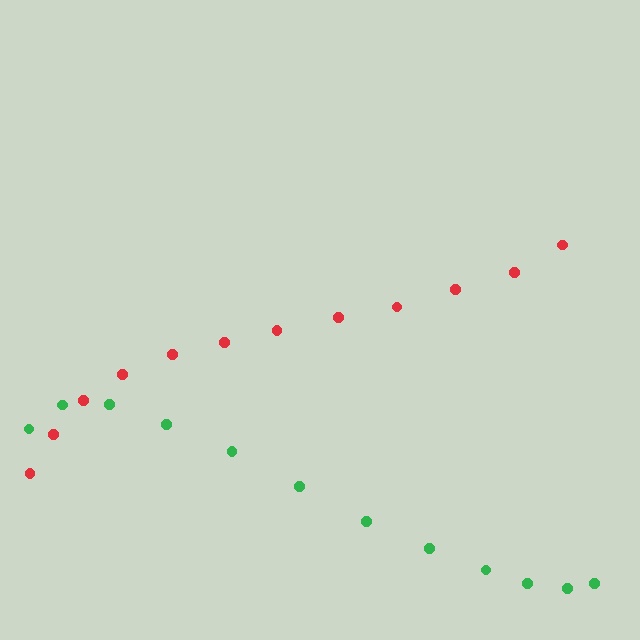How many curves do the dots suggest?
There are 2 distinct paths.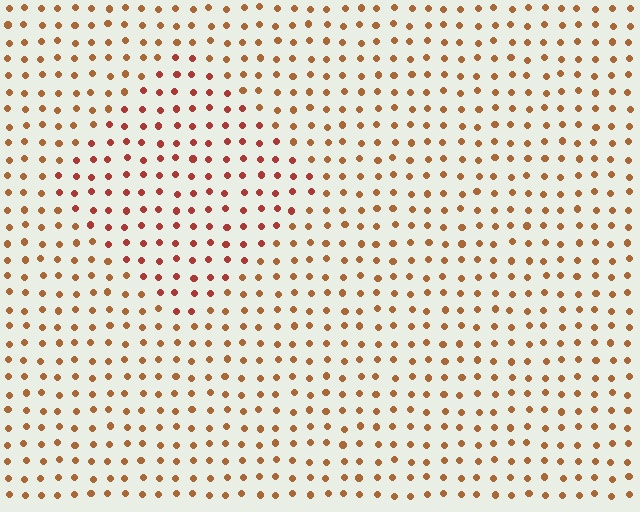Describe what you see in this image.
The image is filled with small brown elements in a uniform arrangement. A diamond-shaped region is visible where the elements are tinted to a slightly different hue, forming a subtle color boundary.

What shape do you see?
I see a diamond.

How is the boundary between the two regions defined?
The boundary is defined purely by a slight shift in hue (about 24 degrees). Spacing, size, and orientation are identical on both sides.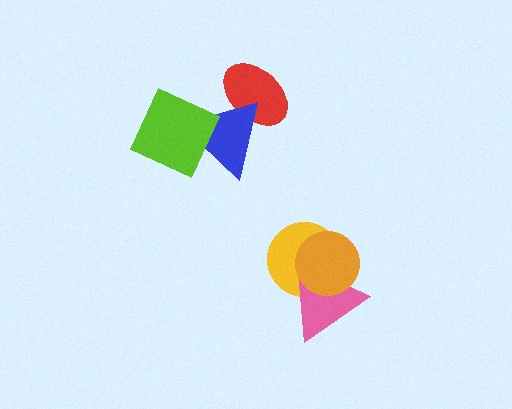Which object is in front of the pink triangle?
The orange circle is in front of the pink triangle.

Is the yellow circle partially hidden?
Yes, it is partially covered by another shape.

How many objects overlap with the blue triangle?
2 objects overlap with the blue triangle.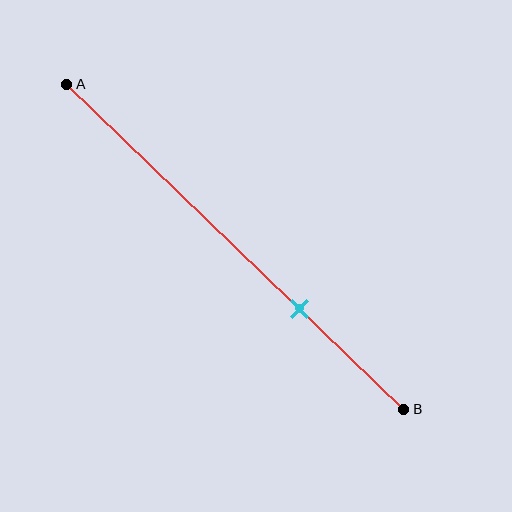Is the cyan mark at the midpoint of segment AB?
No, the mark is at about 70% from A, not at the 50% midpoint.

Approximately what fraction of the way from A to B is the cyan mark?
The cyan mark is approximately 70% of the way from A to B.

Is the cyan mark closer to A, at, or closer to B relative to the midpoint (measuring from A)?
The cyan mark is closer to point B than the midpoint of segment AB.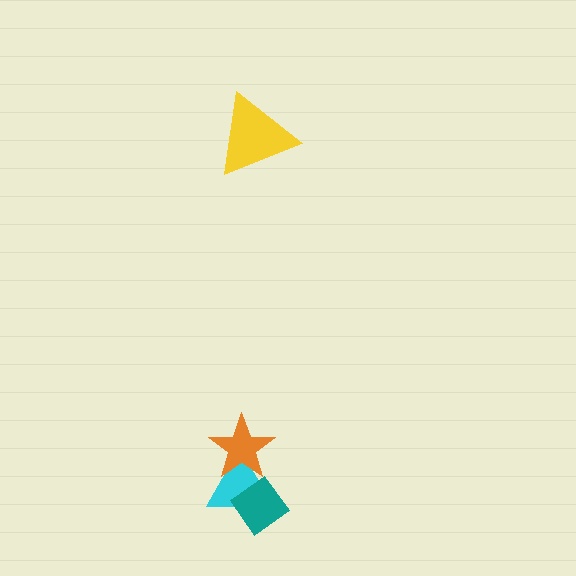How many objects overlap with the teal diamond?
1 object overlaps with the teal diamond.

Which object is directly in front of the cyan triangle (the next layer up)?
The orange star is directly in front of the cyan triangle.